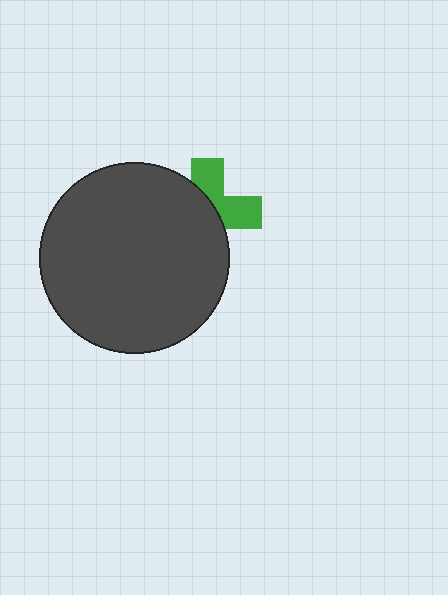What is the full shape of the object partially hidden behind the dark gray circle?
The partially hidden object is a green cross.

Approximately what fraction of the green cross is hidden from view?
Roughly 58% of the green cross is hidden behind the dark gray circle.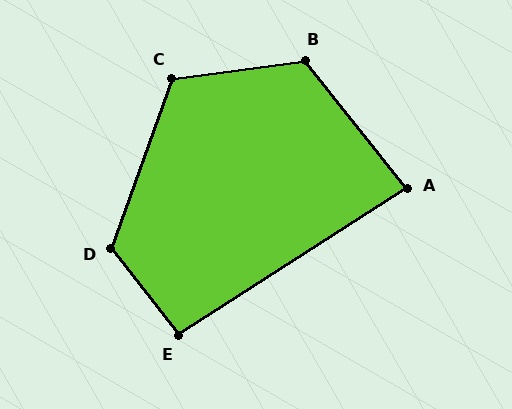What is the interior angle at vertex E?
Approximately 95 degrees (obtuse).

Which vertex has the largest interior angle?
D, at approximately 122 degrees.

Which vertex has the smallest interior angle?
A, at approximately 84 degrees.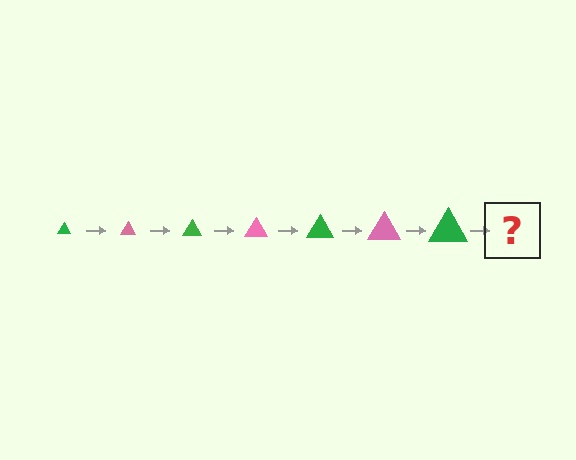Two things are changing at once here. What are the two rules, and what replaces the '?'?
The two rules are that the triangle grows larger each step and the color cycles through green and pink. The '?' should be a pink triangle, larger than the previous one.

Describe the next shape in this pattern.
It should be a pink triangle, larger than the previous one.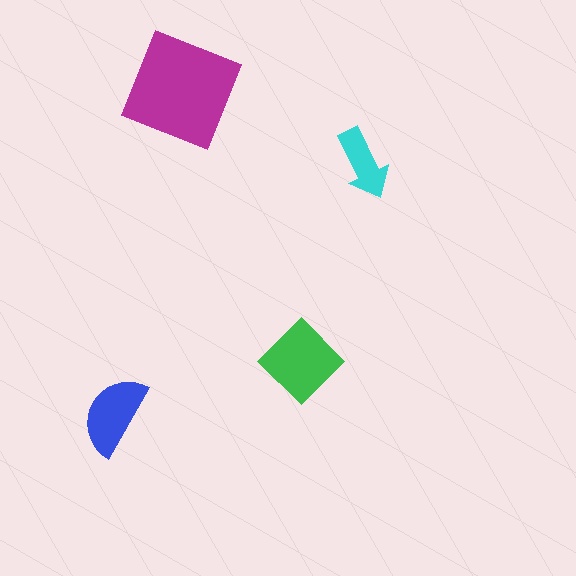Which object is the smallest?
The cyan arrow.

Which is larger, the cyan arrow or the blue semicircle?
The blue semicircle.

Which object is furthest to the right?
The cyan arrow is rightmost.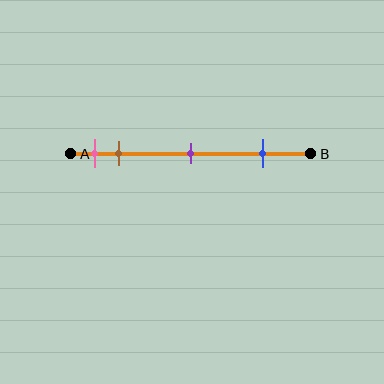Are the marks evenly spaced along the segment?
No, the marks are not evenly spaced.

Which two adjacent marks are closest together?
The pink and brown marks are the closest adjacent pair.